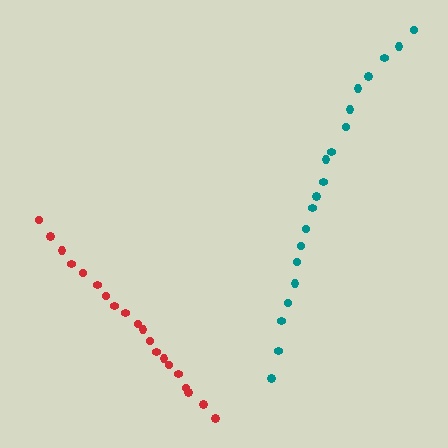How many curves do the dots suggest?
There are 2 distinct paths.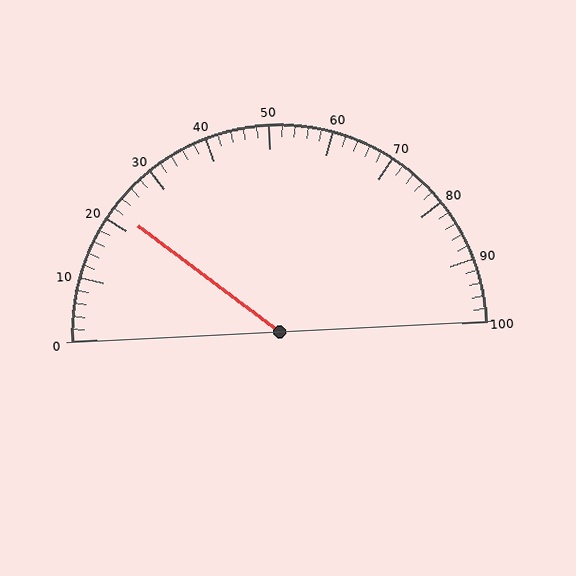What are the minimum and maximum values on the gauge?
The gauge ranges from 0 to 100.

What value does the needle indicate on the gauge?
The needle indicates approximately 22.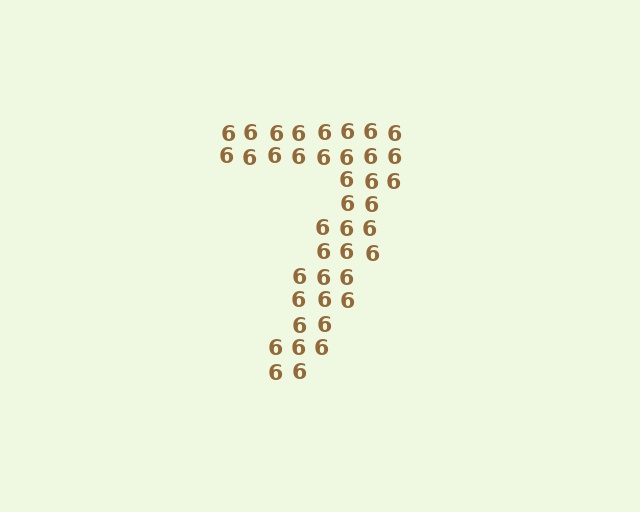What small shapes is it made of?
It is made of small digit 6's.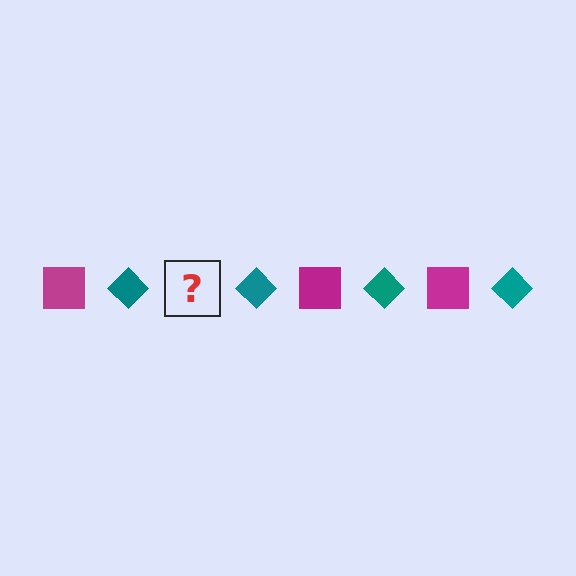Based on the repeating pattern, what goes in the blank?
The blank should be a magenta square.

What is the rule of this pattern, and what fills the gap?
The rule is that the pattern alternates between magenta square and teal diamond. The gap should be filled with a magenta square.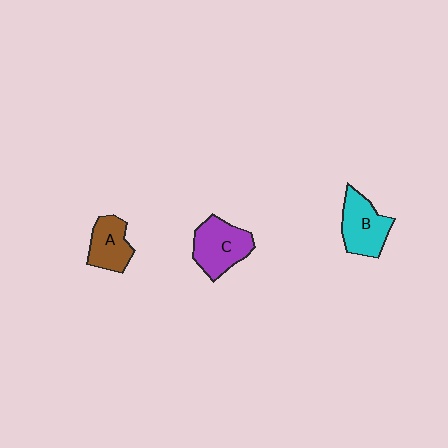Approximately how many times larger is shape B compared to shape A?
Approximately 1.3 times.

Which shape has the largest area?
Shape C (purple).